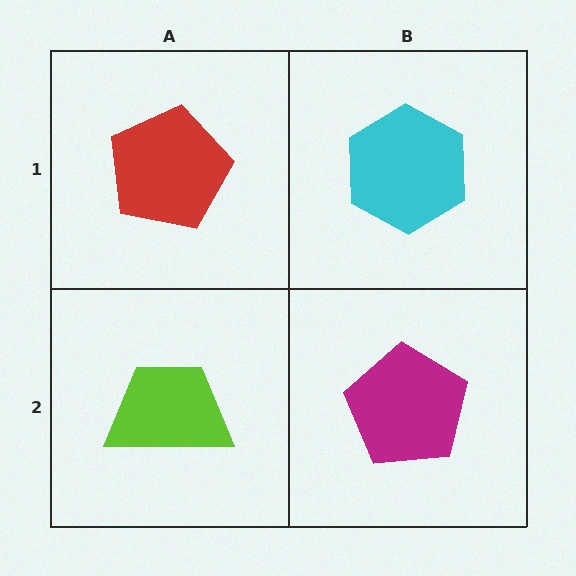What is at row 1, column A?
A red pentagon.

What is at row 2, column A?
A lime trapezoid.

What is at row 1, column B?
A cyan hexagon.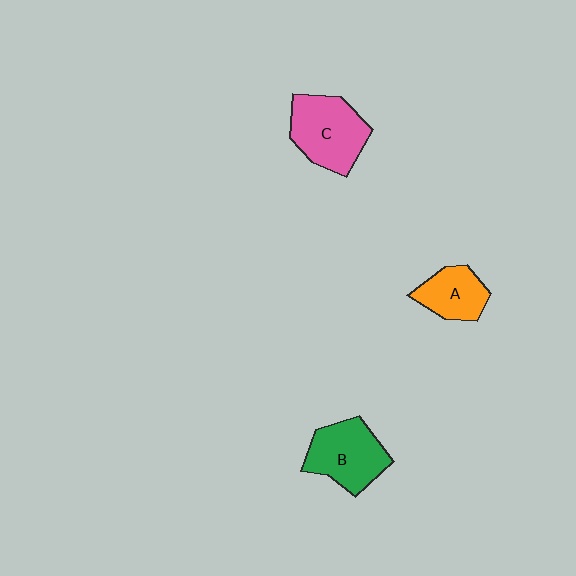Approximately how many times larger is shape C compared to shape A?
Approximately 1.5 times.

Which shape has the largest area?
Shape C (pink).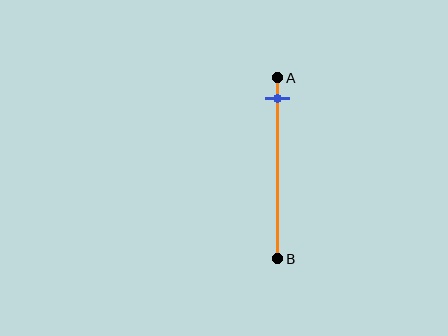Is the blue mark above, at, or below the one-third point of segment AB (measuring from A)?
The blue mark is above the one-third point of segment AB.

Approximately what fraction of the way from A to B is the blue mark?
The blue mark is approximately 10% of the way from A to B.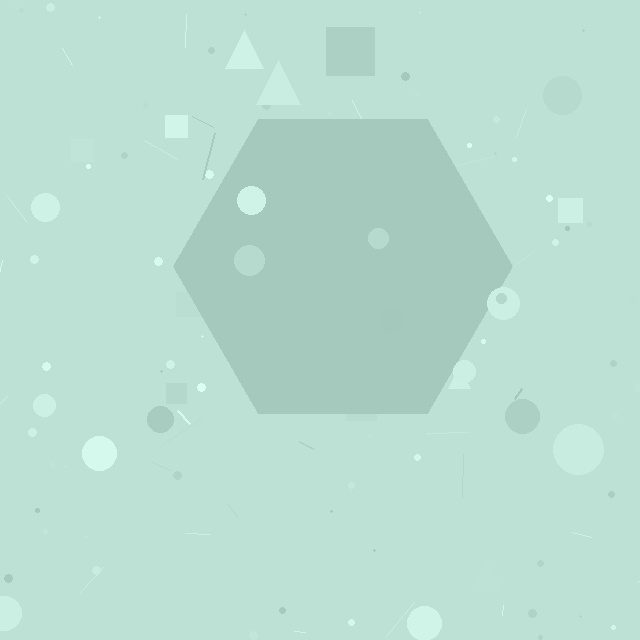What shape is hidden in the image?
A hexagon is hidden in the image.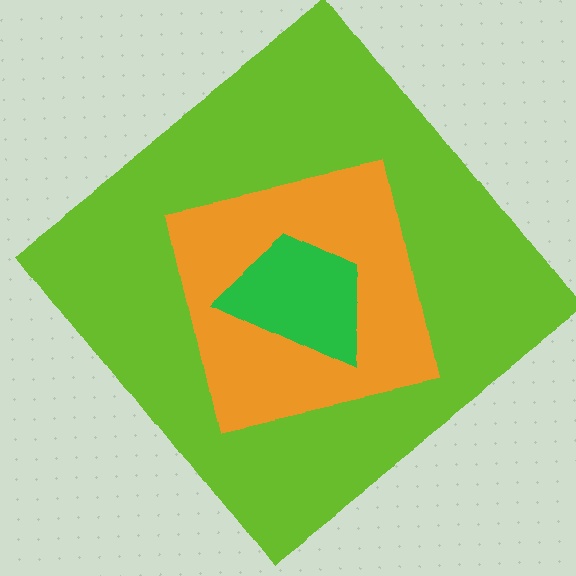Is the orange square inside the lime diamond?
Yes.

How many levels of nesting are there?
3.